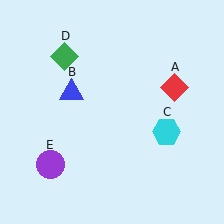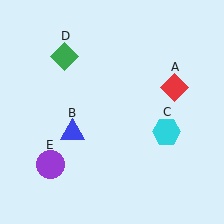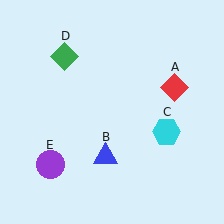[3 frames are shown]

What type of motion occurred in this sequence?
The blue triangle (object B) rotated counterclockwise around the center of the scene.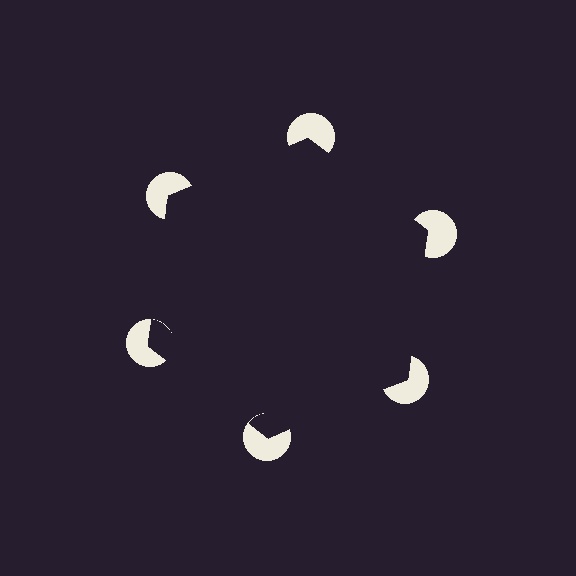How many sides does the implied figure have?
6 sides.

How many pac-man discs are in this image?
There are 6 — one at each vertex of the illusory hexagon.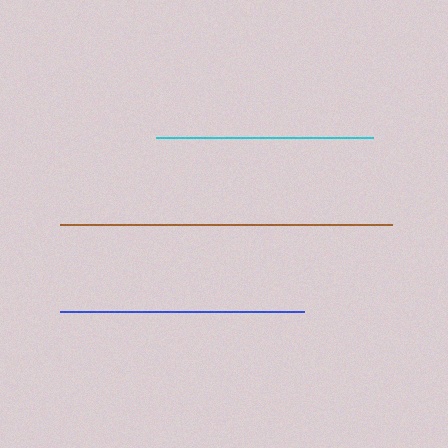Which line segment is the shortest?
The cyan line is the shortest at approximately 217 pixels.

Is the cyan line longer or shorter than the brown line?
The brown line is longer than the cyan line.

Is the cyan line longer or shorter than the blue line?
The blue line is longer than the cyan line.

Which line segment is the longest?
The brown line is the longest at approximately 332 pixels.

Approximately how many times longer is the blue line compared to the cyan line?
The blue line is approximately 1.1 times the length of the cyan line.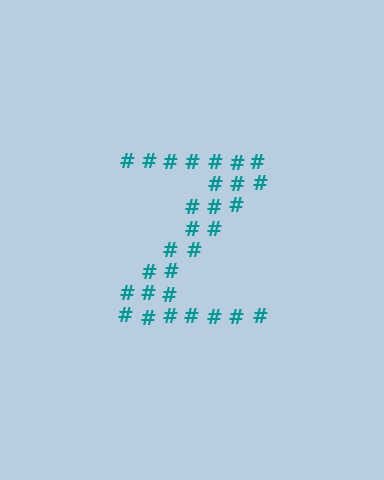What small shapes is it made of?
It is made of small hash symbols.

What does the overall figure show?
The overall figure shows the letter Z.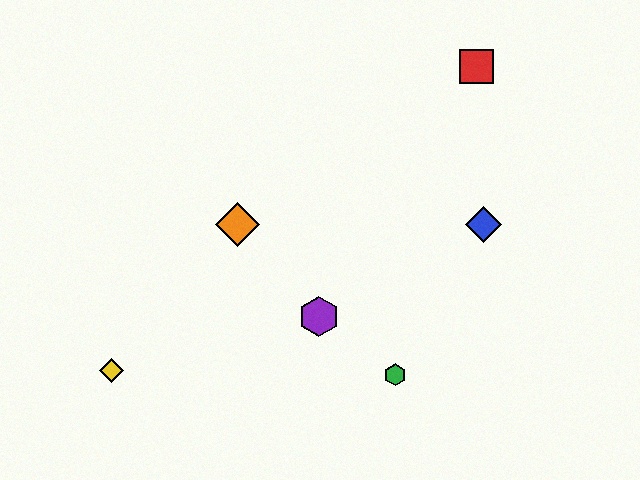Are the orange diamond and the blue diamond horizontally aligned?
Yes, both are at y≈224.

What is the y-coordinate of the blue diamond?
The blue diamond is at y≈224.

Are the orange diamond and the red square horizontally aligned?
No, the orange diamond is at y≈224 and the red square is at y≈67.